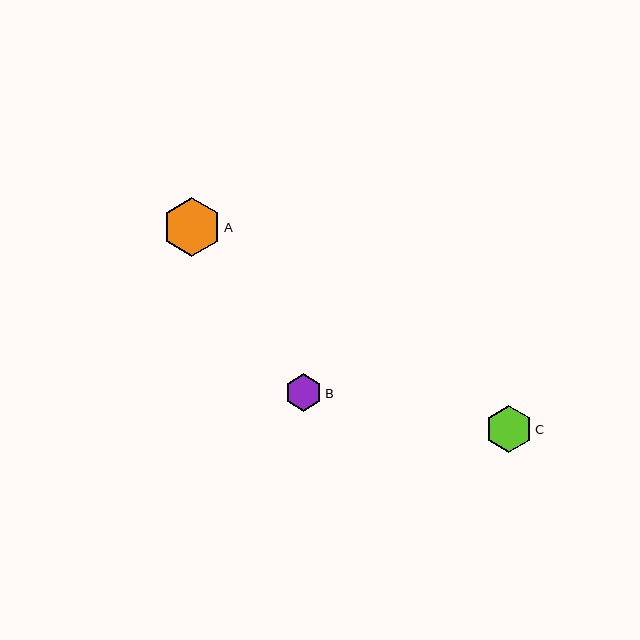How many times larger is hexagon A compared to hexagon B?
Hexagon A is approximately 1.6 times the size of hexagon B.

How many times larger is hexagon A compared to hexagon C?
Hexagon A is approximately 1.3 times the size of hexagon C.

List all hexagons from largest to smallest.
From largest to smallest: A, C, B.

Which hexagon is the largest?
Hexagon A is the largest with a size of approximately 59 pixels.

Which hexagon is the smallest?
Hexagon B is the smallest with a size of approximately 37 pixels.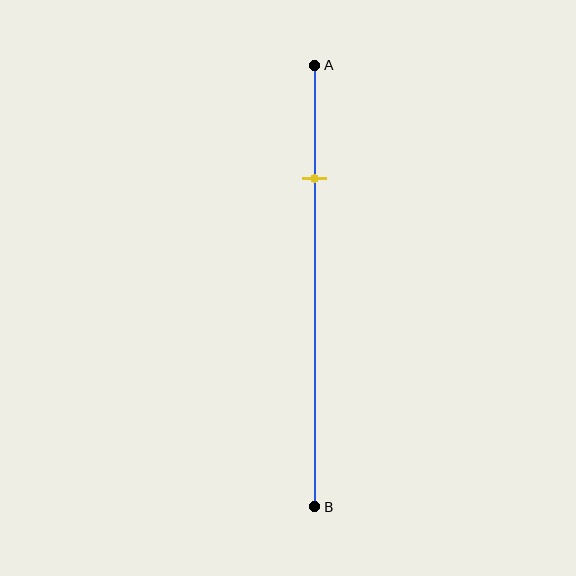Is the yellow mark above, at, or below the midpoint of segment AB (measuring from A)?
The yellow mark is above the midpoint of segment AB.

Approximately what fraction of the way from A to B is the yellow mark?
The yellow mark is approximately 25% of the way from A to B.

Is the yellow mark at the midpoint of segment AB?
No, the mark is at about 25% from A, not at the 50% midpoint.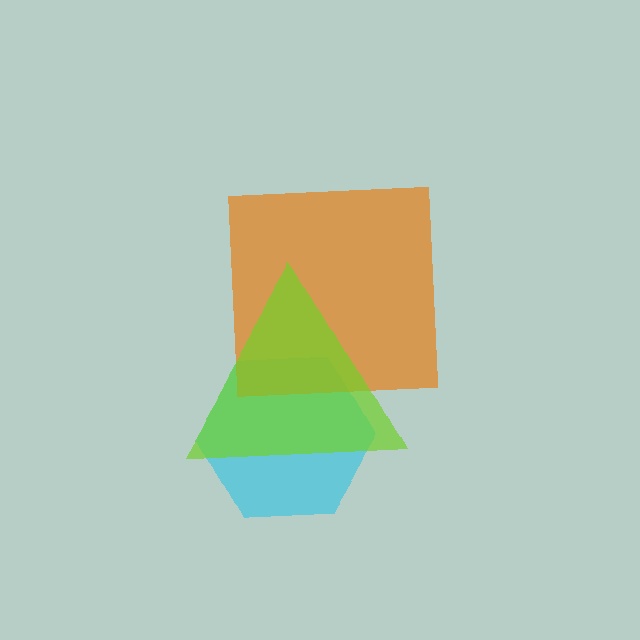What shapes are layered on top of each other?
The layered shapes are: a cyan hexagon, an orange square, a lime triangle.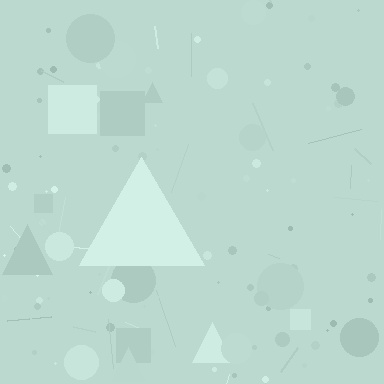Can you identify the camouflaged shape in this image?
The camouflaged shape is a triangle.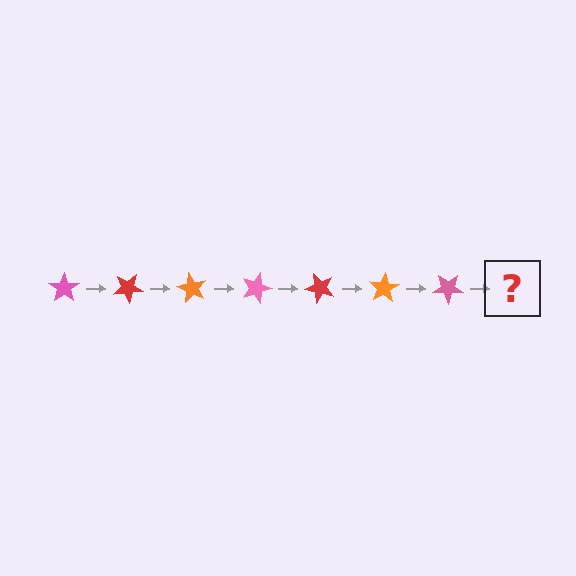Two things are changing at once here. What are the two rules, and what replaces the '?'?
The two rules are that it rotates 30 degrees each step and the color cycles through pink, red, and orange. The '?' should be a red star, rotated 210 degrees from the start.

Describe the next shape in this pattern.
It should be a red star, rotated 210 degrees from the start.